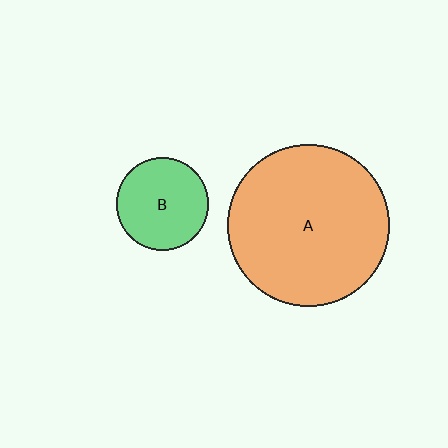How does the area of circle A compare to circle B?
Approximately 3.1 times.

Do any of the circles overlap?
No, none of the circles overlap.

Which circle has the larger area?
Circle A (orange).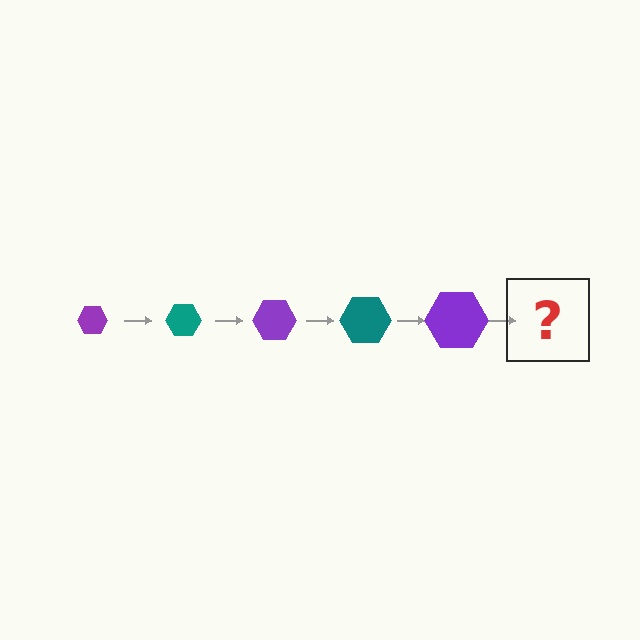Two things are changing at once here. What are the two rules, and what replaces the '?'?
The two rules are that the hexagon grows larger each step and the color cycles through purple and teal. The '?' should be a teal hexagon, larger than the previous one.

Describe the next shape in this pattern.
It should be a teal hexagon, larger than the previous one.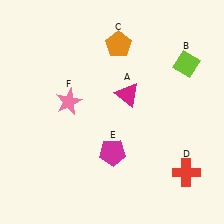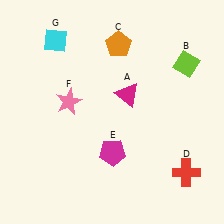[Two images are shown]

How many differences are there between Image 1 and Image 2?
There is 1 difference between the two images.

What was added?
A cyan diamond (G) was added in Image 2.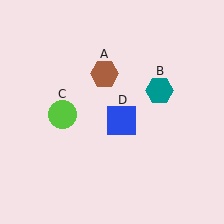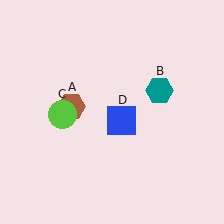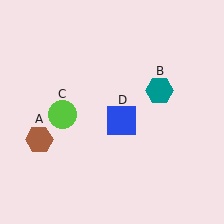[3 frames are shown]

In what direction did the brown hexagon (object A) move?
The brown hexagon (object A) moved down and to the left.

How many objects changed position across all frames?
1 object changed position: brown hexagon (object A).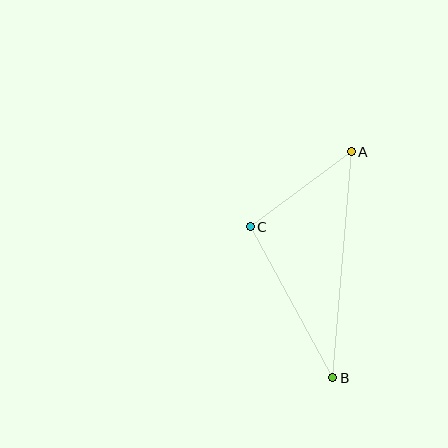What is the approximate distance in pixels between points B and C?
The distance between B and C is approximately 172 pixels.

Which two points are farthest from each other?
Points A and B are farthest from each other.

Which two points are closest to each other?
Points A and C are closest to each other.